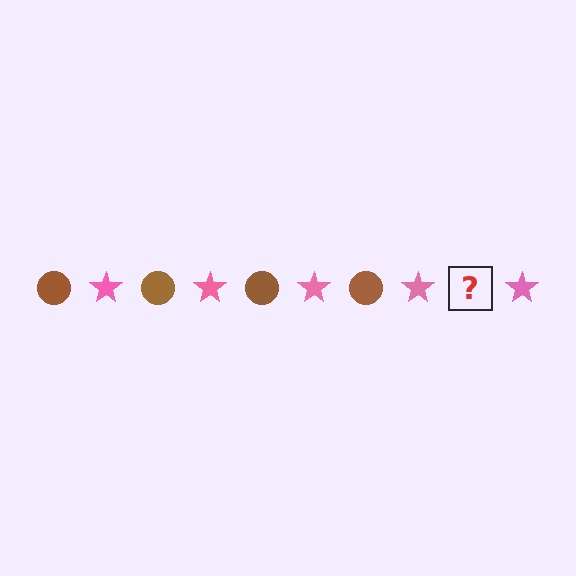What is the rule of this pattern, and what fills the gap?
The rule is that the pattern alternates between brown circle and pink star. The gap should be filled with a brown circle.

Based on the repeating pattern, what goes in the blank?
The blank should be a brown circle.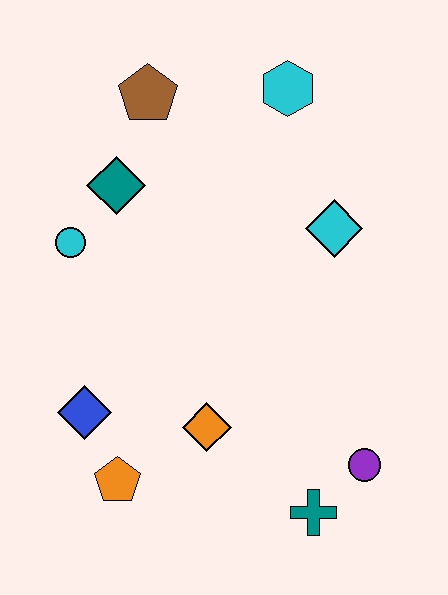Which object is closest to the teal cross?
The purple circle is closest to the teal cross.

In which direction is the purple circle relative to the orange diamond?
The purple circle is to the right of the orange diamond.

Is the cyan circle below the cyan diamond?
Yes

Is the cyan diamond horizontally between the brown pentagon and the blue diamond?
No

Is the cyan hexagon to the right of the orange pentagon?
Yes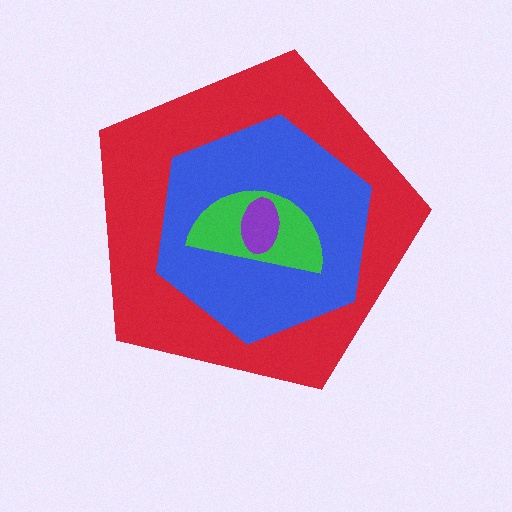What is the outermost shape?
The red pentagon.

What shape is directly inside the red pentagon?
The blue hexagon.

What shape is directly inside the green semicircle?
The purple ellipse.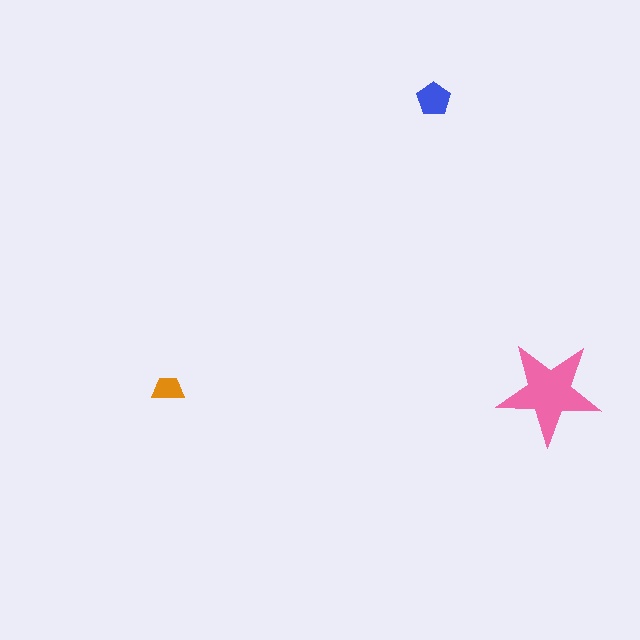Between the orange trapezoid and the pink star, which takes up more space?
The pink star.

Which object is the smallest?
The orange trapezoid.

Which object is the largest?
The pink star.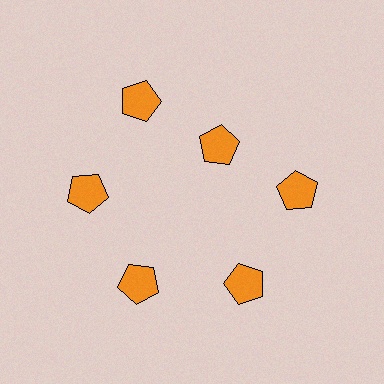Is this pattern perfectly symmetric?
No. The 6 orange pentagons are arranged in a ring, but one element near the 1 o'clock position is pulled inward toward the center, breaking the 6-fold rotational symmetry.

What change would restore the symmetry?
The symmetry would be restored by moving it outward, back onto the ring so that all 6 pentagons sit at equal angles and equal distance from the center.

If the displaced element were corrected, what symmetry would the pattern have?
It would have 6-fold rotational symmetry — the pattern would map onto itself every 60 degrees.